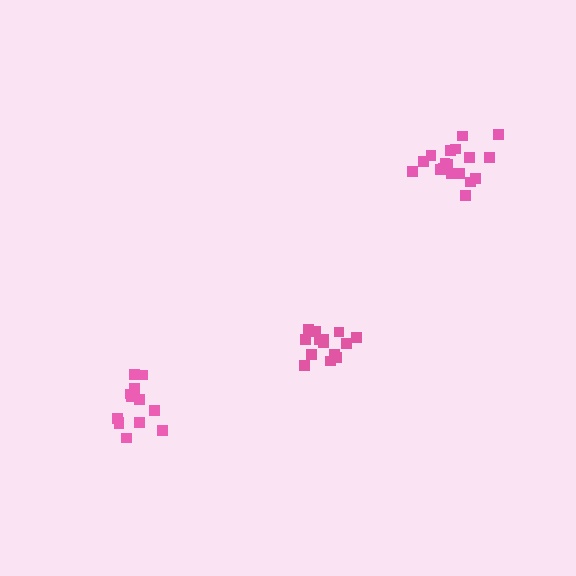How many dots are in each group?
Group 1: 18 dots, Group 2: 14 dots, Group 3: 14 dots (46 total).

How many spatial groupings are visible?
There are 3 spatial groupings.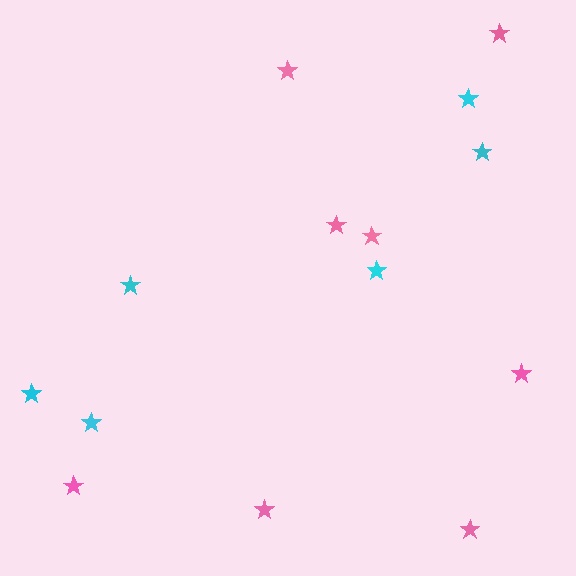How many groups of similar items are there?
There are 2 groups: one group of pink stars (8) and one group of cyan stars (6).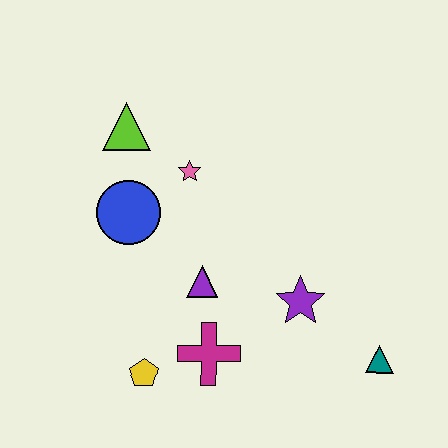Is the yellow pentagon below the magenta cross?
Yes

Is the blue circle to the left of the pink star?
Yes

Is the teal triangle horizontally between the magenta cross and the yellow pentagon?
No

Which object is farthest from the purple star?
The lime triangle is farthest from the purple star.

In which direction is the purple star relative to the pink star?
The purple star is below the pink star.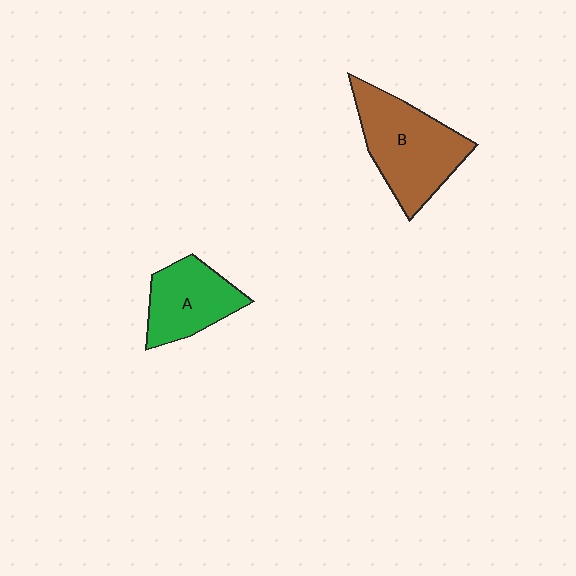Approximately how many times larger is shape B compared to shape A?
Approximately 1.4 times.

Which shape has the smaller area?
Shape A (green).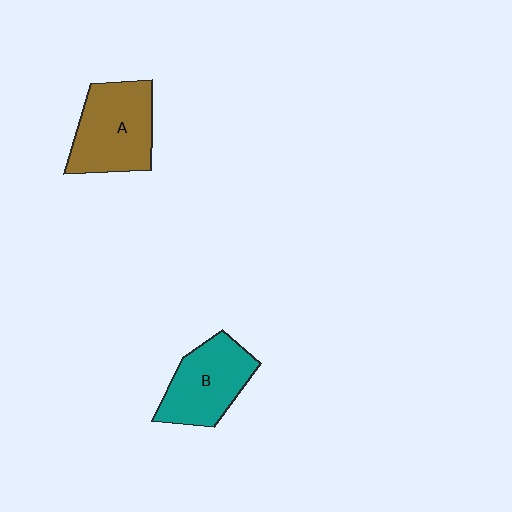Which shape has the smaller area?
Shape B (teal).